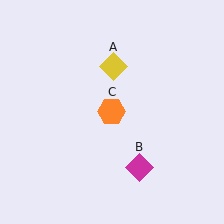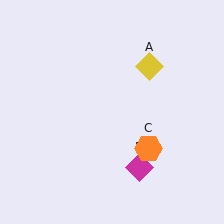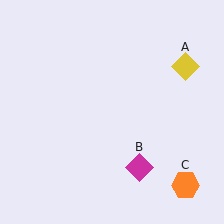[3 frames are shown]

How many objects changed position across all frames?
2 objects changed position: yellow diamond (object A), orange hexagon (object C).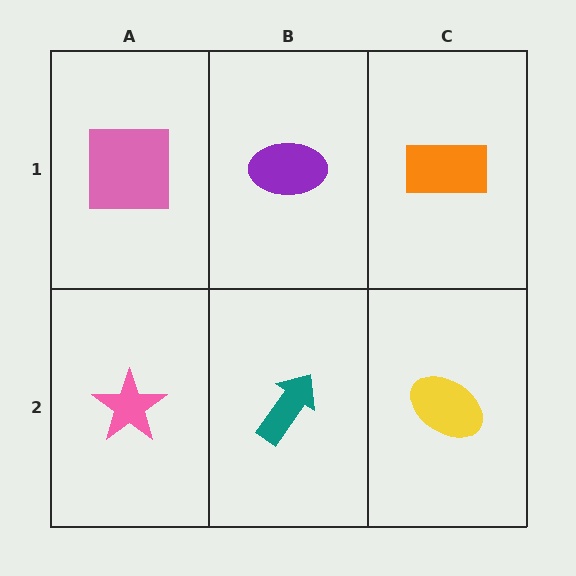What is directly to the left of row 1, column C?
A purple ellipse.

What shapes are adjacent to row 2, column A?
A pink square (row 1, column A), a teal arrow (row 2, column B).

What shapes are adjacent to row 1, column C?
A yellow ellipse (row 2, column C), a purple ellipse (row 1, column B).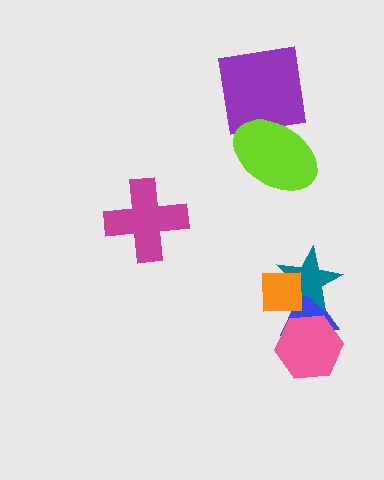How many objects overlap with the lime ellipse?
1 object overlaps with the lime ellipse.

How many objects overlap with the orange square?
2 objects overlap with the orange square.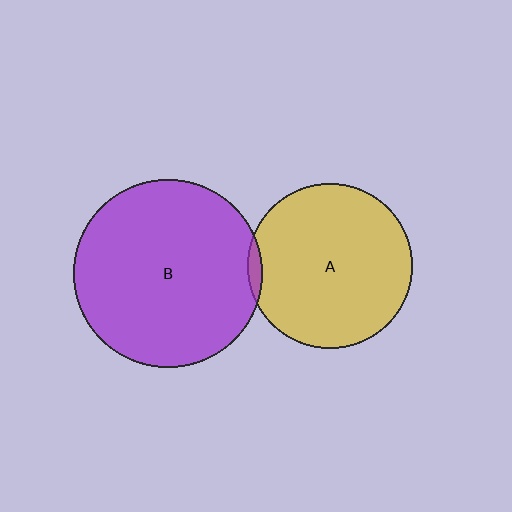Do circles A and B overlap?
Yes.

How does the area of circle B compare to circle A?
Approximately 1.3 times.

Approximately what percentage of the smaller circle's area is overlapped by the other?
Approximately 5%.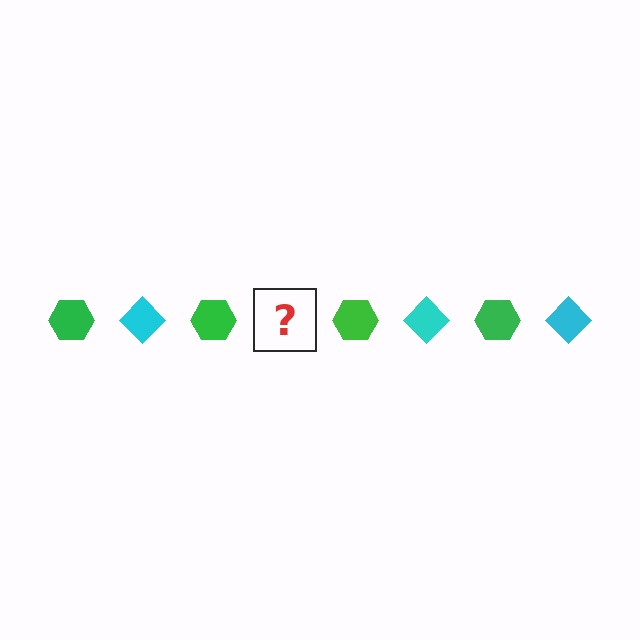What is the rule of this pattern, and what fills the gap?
The rule is that the pattern alternates between green hexagon and cyan diamond. The gap should be filled with a cyan diamond.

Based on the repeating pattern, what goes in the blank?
The blank should be a cyan diamond.